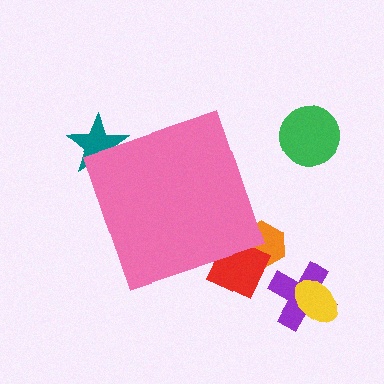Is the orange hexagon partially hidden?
Yes, the orange hexagon is partially hidden behind the pink diamond.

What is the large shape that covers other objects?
A pink diamond.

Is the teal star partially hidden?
Yes, the teal star is partially hidden behind the pink diamond.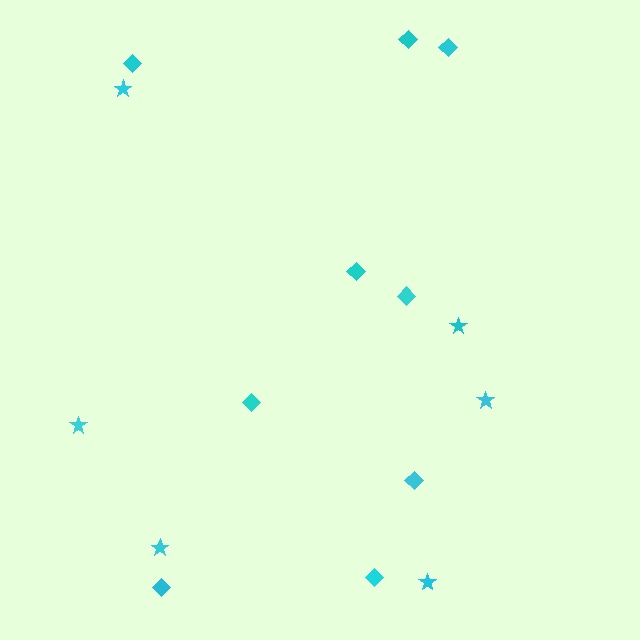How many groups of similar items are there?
There are 2 groups: one group of stars (6) and one group of diamonds (9).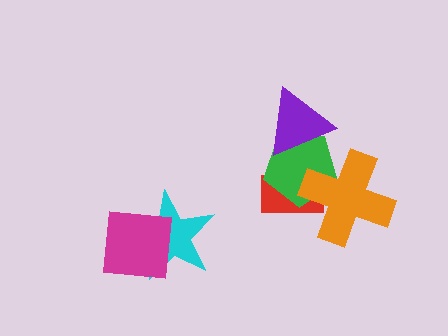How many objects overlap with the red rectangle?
2 objects overlap with the red rectangle.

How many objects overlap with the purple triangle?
1 object overlaps with the purple triangle.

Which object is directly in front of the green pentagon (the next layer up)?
The purple triangle is directly in front of the green pentagon.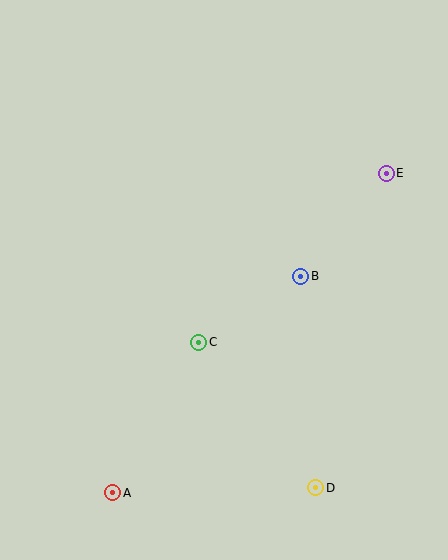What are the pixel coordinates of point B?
Point B is at (301, 276).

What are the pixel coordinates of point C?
Point C is at (199, 342).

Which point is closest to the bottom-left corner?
Point A is closest to the bottom-left corner.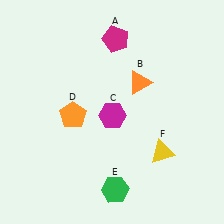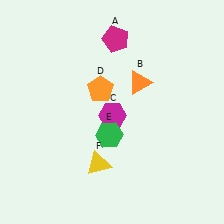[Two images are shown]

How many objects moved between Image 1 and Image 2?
3 objects moved between the two images.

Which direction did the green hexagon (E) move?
The green hexagon (E) moved up.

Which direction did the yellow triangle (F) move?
The yellow triangle (F) moved left.